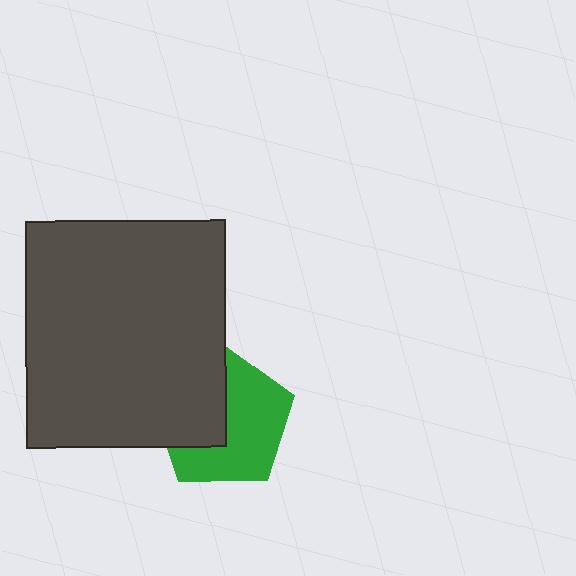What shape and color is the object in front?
The object in front is a dark gray rectangle.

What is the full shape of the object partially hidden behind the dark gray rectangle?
The partially hidden object is a green pentagon.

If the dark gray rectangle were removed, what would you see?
You would see the complete green pentagon.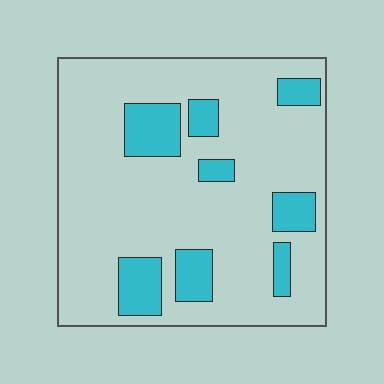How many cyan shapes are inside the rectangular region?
8.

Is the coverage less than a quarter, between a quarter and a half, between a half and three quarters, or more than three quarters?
Less than a quarter.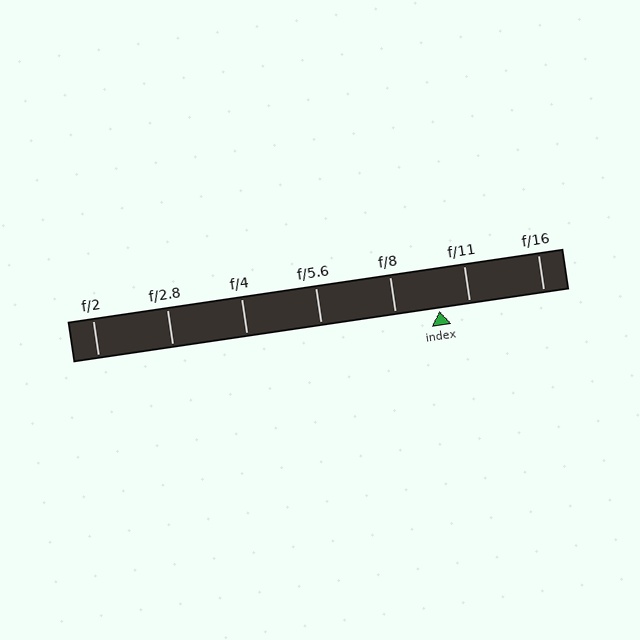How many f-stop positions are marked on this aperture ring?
There are 7 f-stop positions marked.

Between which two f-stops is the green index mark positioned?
The index mark is between f/8 and f/11.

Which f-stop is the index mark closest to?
The index mark is closest to f/11.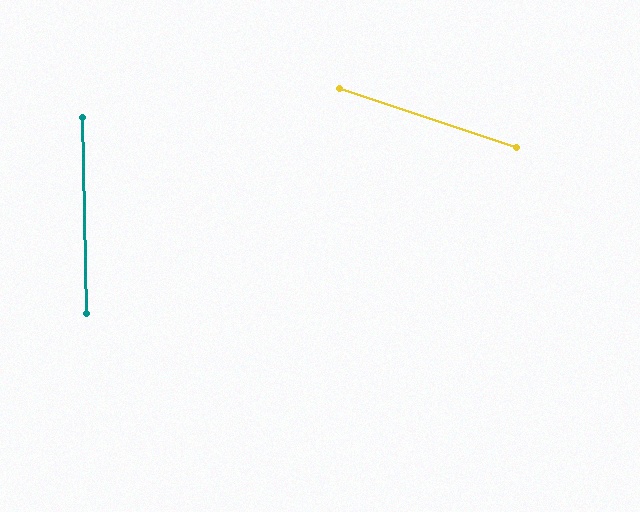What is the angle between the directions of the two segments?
Approximately 70 degrees.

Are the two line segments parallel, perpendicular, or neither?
Neither parallel nor perpendicular — they differ by about 70°.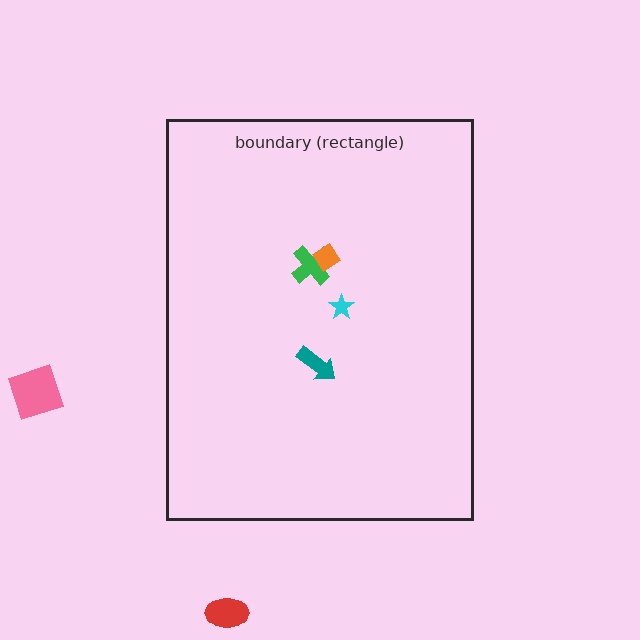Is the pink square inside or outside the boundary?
Outside.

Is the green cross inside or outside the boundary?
Inside.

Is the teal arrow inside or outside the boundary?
Inside.